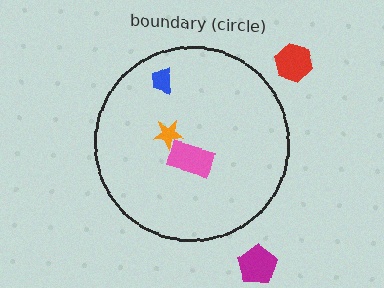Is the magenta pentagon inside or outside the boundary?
Outside.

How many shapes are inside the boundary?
3 inside, 2 outside.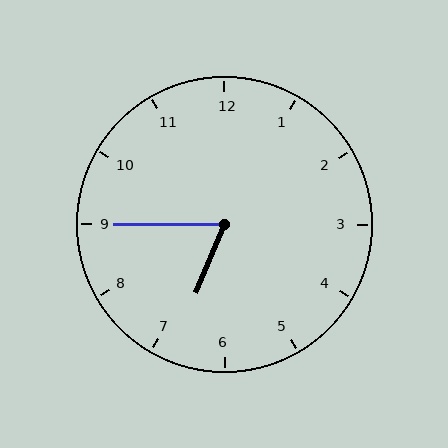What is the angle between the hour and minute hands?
Approximately 68 degrees.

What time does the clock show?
6:45.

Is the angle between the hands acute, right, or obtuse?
It is acute.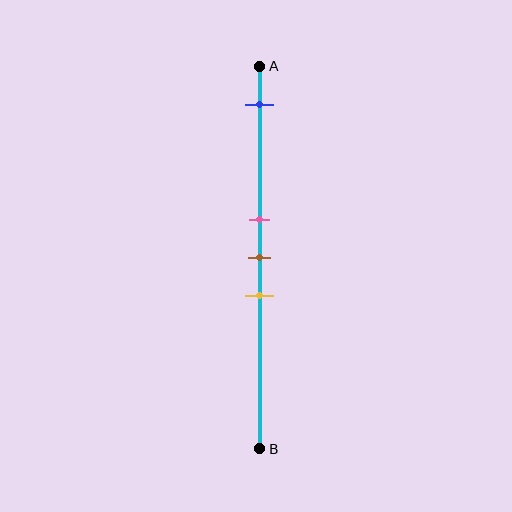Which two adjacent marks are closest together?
The pink and brown marks are the closest adjacent pair.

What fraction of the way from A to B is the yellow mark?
The yellow mark is approximately 60% (0.6) of the way from A to B.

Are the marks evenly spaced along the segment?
No, the marks are not evenly spaced.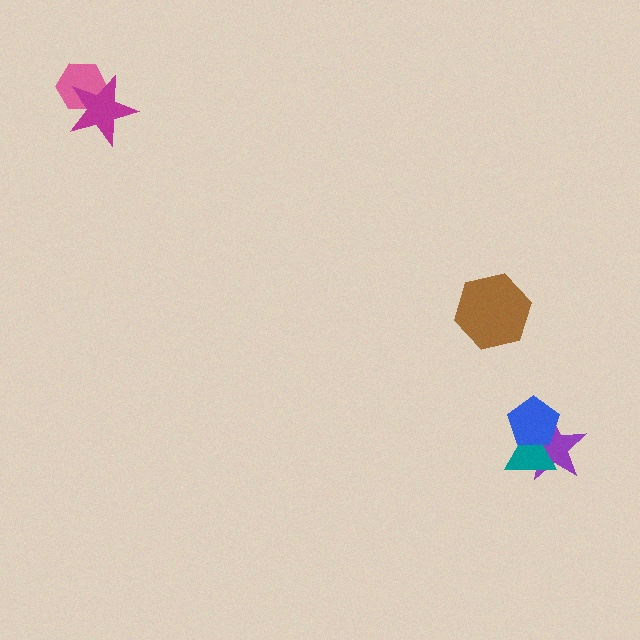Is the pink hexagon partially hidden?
Yes, it is partially covered by another shape.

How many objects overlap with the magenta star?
1 object overlaps with the magenta star.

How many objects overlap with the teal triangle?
2 objects overlap with the teal triangle.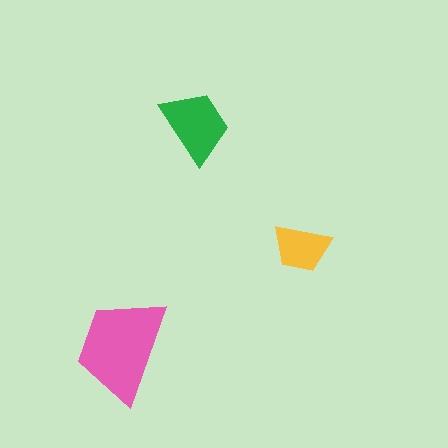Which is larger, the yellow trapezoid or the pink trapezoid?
The pink one.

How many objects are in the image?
There are 3 objects in the image.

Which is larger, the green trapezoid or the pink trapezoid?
The pink one.